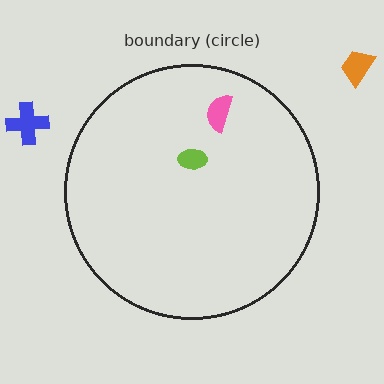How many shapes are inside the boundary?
2 inside, 2 outside.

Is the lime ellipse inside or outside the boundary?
Inside.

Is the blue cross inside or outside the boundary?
Outside.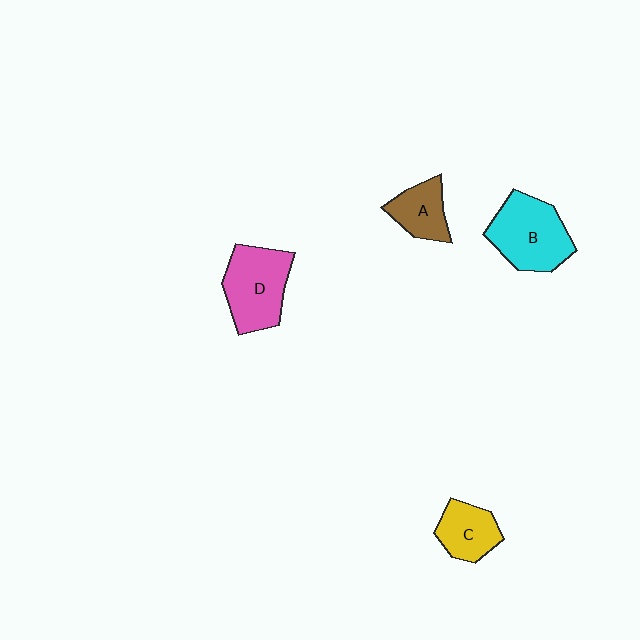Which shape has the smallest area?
Shape A (brown).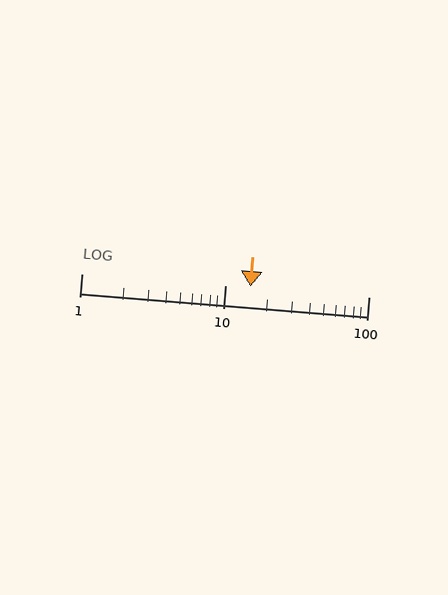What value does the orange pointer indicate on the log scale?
The pointer indicates approximately 15.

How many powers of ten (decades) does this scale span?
The scale spans 2 decades, from 1 to 100.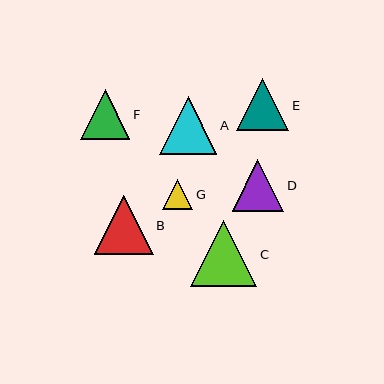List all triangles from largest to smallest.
From largest to smallest: C, B, A, E, D, F, G.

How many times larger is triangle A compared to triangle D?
Triangle A is approximately 1.1 times the size of triangle D.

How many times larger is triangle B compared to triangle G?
Triangle B is approximately 2.0 times the size of triangle G.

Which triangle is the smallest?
Triangle G is the smallest with a size of approximately 30 pixels.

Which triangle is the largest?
Triangle C is the largest with a size of approximately 66 pixels.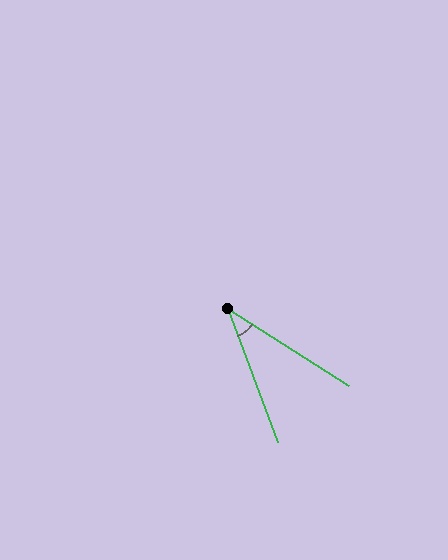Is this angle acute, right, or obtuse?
It is acute.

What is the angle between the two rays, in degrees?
Approximately 37 degrees.